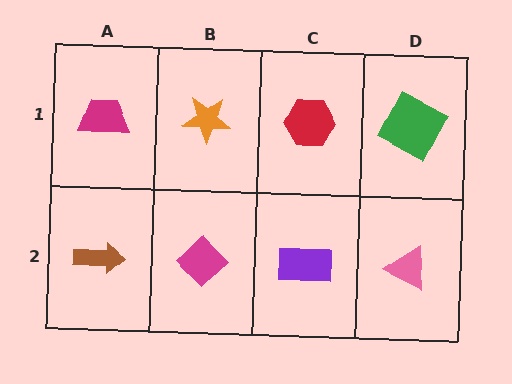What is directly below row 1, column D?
A pink triangle.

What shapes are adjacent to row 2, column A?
A magenta trapezoid (row 1, column A), a magenta diamond (row 2, column B).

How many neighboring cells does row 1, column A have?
2.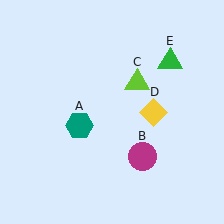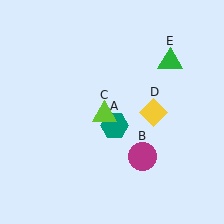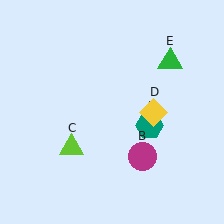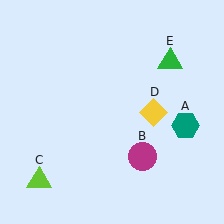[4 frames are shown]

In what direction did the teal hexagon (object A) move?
The teal hexagon (object A) moved right.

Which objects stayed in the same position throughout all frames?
Magenta circle (object B) and yellow diamond (object D) and green triangle (object E) remained stationary.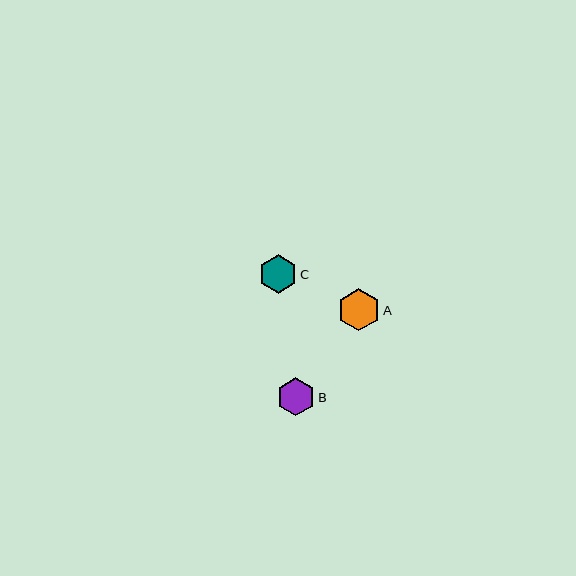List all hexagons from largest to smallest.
From largest to smallest: A, C, B.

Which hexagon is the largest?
Hexagon A is the largest with a size of approximately 42 pixels.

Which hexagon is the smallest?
Hexagon B is the smallest with a size of approximately 38 pixels.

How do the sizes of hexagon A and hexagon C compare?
Hexagon A and hexagon C are approximately the same size.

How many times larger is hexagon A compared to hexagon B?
Hexagon A is approximately 1.1 times the size of hexagon B.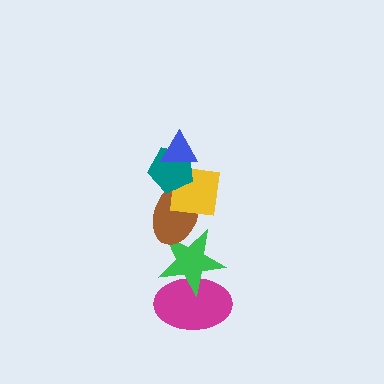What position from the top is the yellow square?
The yellow square is 3rd from the top.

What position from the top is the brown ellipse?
The brown ellipse is 4th from the top.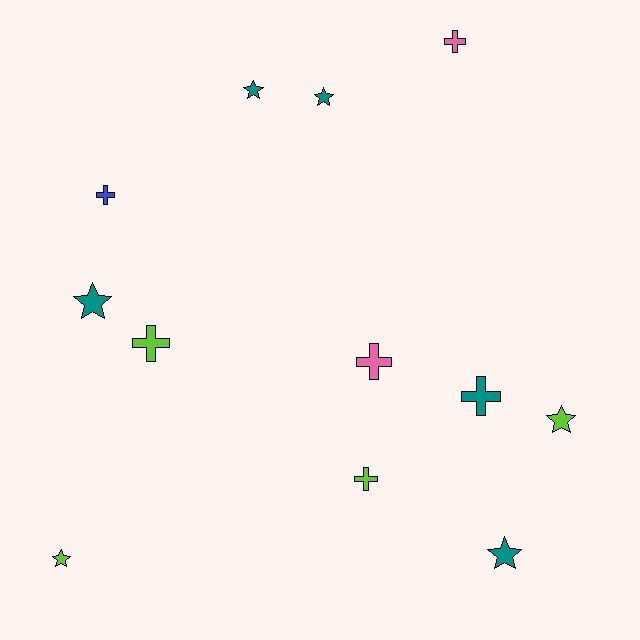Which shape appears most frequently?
Star, with 6 objects.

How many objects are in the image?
There are 12 objects.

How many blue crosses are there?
There is 1 blue cross.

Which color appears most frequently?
Teal, with 5 objects.